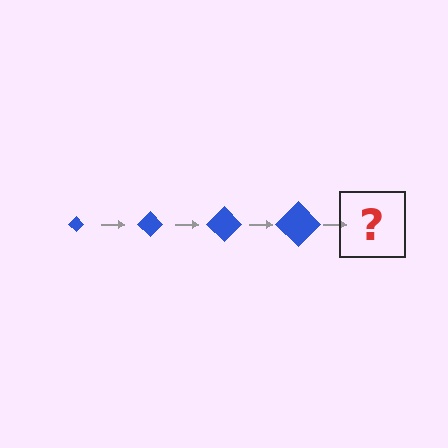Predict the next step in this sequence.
The next step is a blue diamond, larger than the previous one.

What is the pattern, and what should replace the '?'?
The pattern is that the diamond gets progressively larger each step. The '?' should be a blue diamond, larger than the previous one.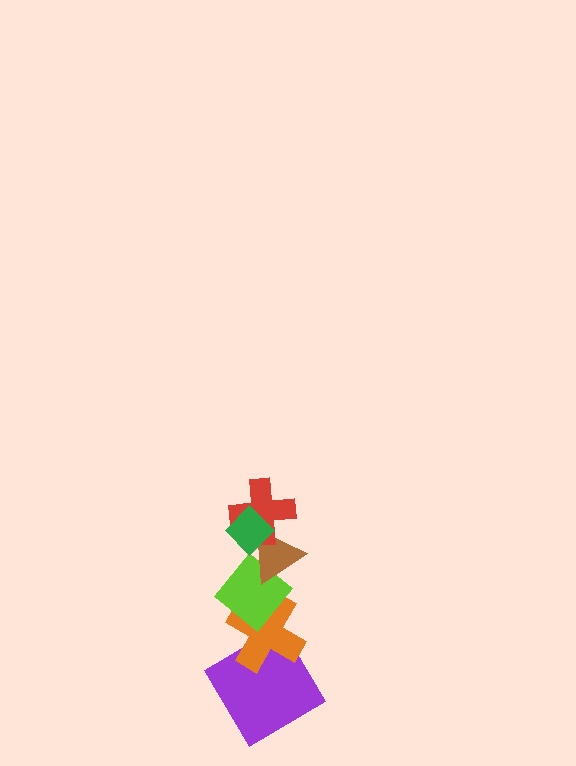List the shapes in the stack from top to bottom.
From top to bottom: the green diamond, the red cross, the brown triangle, the lime diamond, the orange cross, the purple diamond.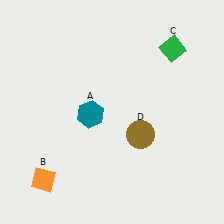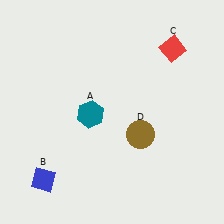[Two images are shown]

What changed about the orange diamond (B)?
In Image 1, B is orange. In Image 2, it changed to blue.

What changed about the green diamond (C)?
In Image 1, C is green. In Image 2, it changed to red.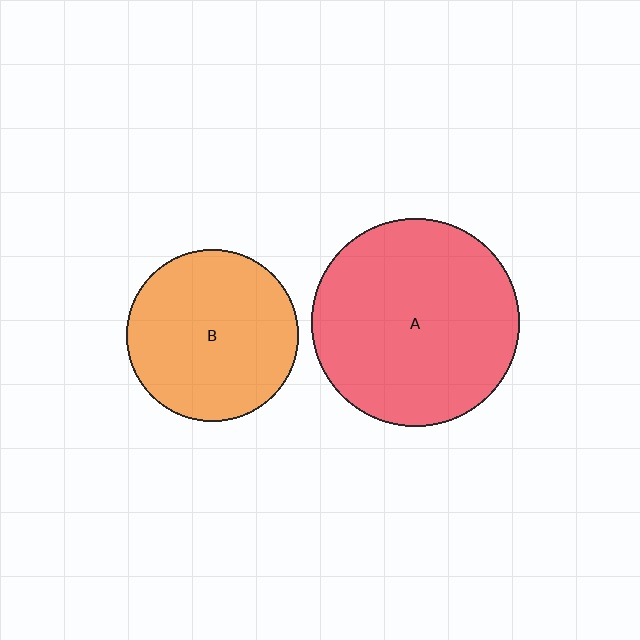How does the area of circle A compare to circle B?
Approximately 1.5 times.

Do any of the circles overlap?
No, none of the circles overlap.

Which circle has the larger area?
Circle A (red).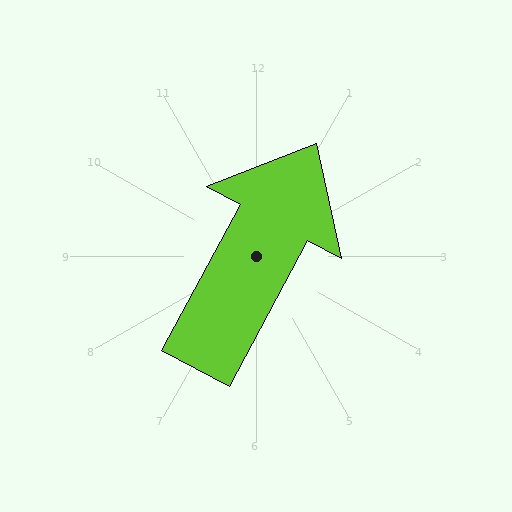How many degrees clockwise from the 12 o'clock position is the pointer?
Approximately 28 degrees.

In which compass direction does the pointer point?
Northeast.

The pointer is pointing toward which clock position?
Roughly 1 o'clock.